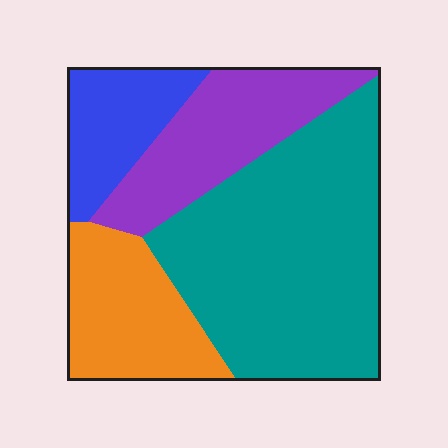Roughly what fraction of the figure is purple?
Purple takes up between a sixth and a third of the figure.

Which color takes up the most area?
Teal, at roughly 50%.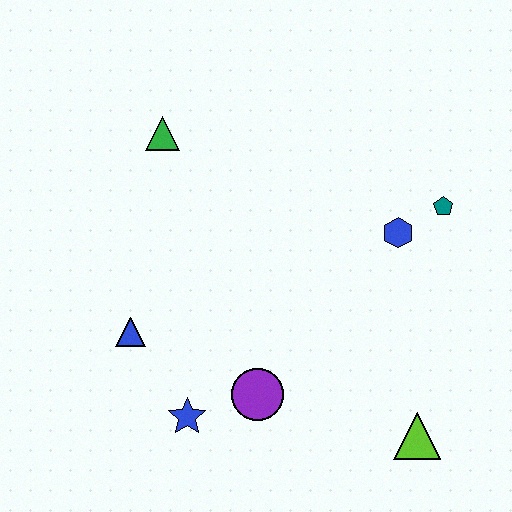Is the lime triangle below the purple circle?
Yes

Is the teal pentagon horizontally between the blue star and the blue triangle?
No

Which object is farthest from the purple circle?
The green triangle is farthest from the purple circle.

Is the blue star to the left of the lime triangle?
Yes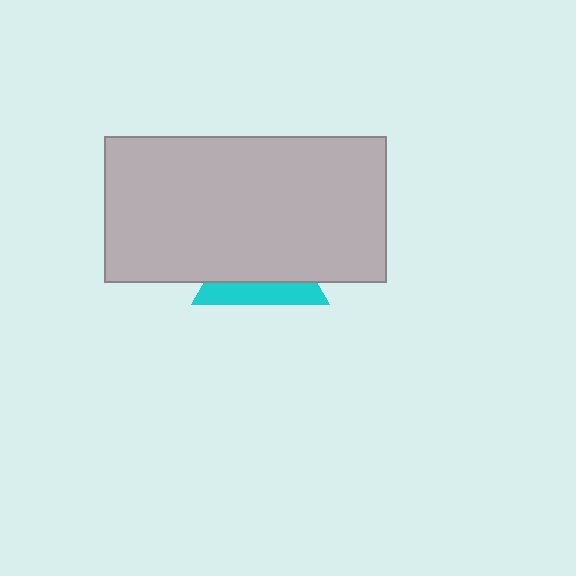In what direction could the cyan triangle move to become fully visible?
The cyan triangle could move down. That would shift it out from behind the light gray rectangle entirely.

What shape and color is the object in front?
The object in front is a light gray rectangle.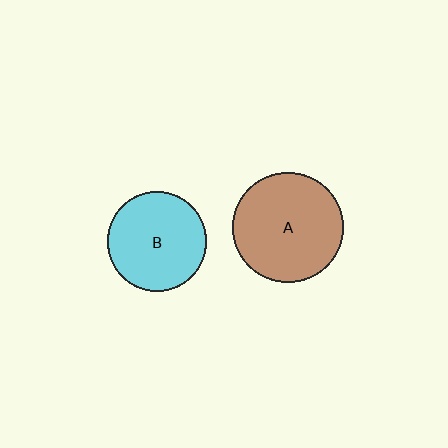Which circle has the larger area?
Circle A (brown).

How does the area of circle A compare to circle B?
Approximately 1.2 times.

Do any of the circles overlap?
No, none of the circles overlap.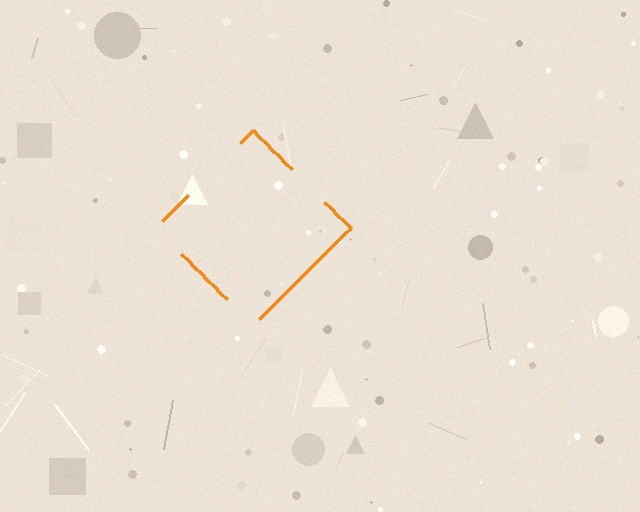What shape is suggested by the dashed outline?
The dashed outline suggests a diamond.